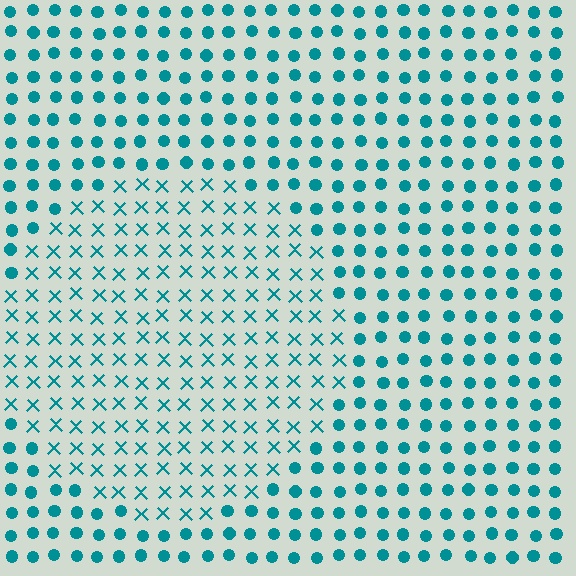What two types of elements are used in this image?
The image uses X marks inside the circle region and circles outside it.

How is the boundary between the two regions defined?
The boundary is defined by a change in element shape: X marks inside vs. circles outside. All elements share the same color and spacing.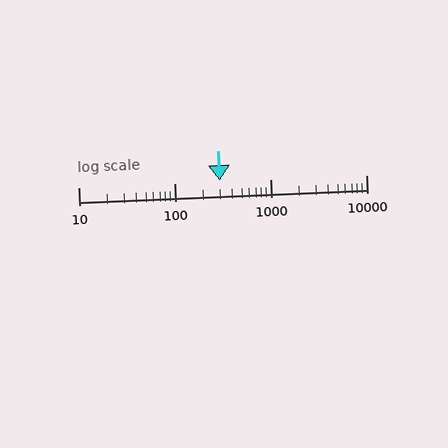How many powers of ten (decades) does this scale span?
The scale spans 3 decades, from 10 to 10000.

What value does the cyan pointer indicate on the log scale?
The pointer indicates approximately 300.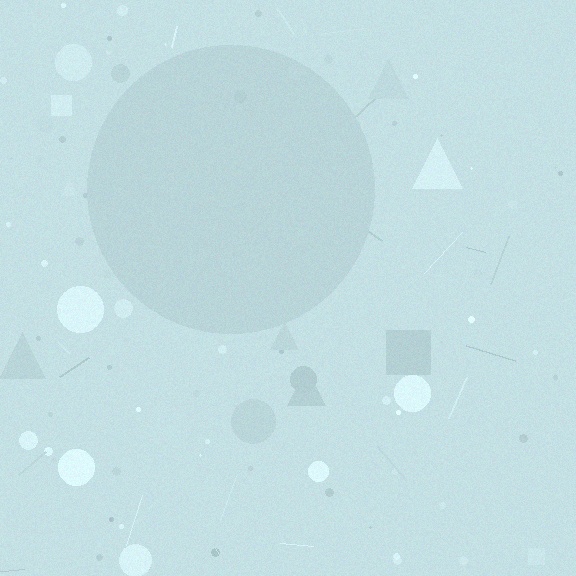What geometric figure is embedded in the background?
A circle is embedded in the background.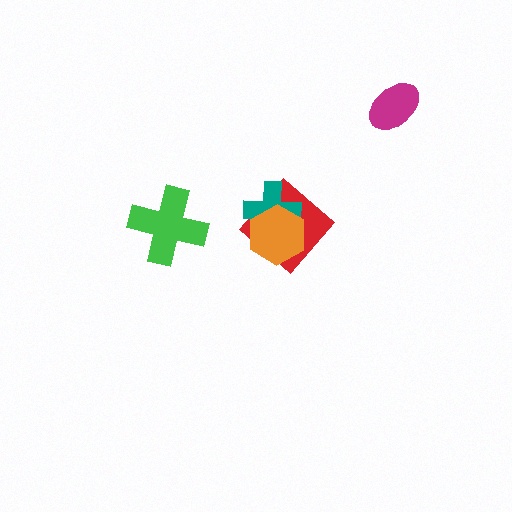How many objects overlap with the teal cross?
2 objects overlap with the teal cross.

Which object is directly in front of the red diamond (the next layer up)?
The teal cross is directly in front of the red diamond.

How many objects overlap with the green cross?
0 objects overlap with the green cross.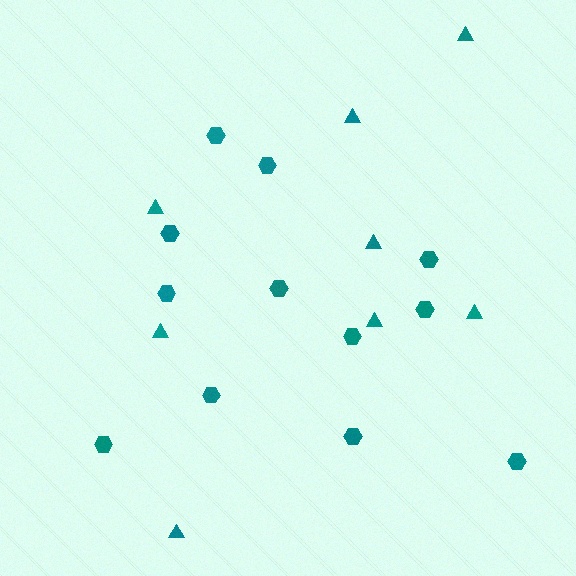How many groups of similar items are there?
There are 2 groups: one group of triangles (8) and one group of hexagons (12).